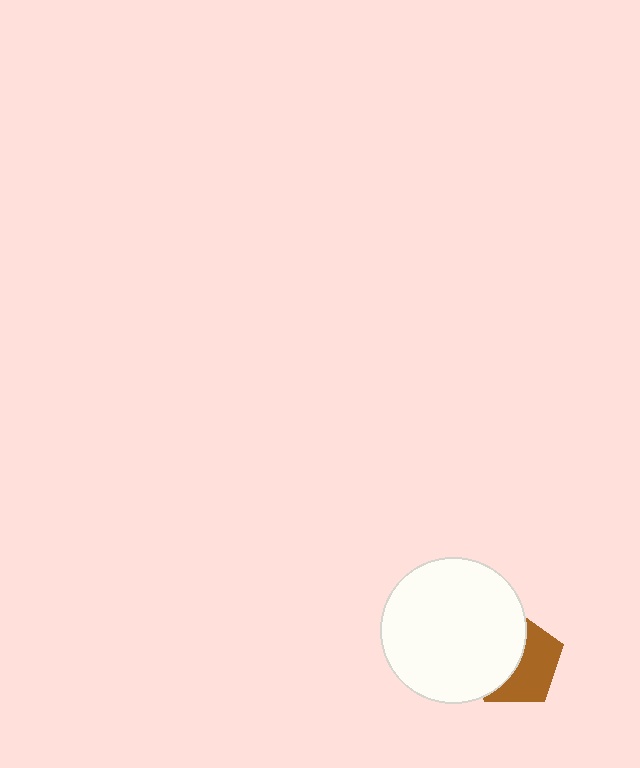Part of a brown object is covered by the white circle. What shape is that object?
It is a pentagon.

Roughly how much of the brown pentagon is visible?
About half of it is visible (roughly 48%).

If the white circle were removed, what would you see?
You would see the complete brown pentagon.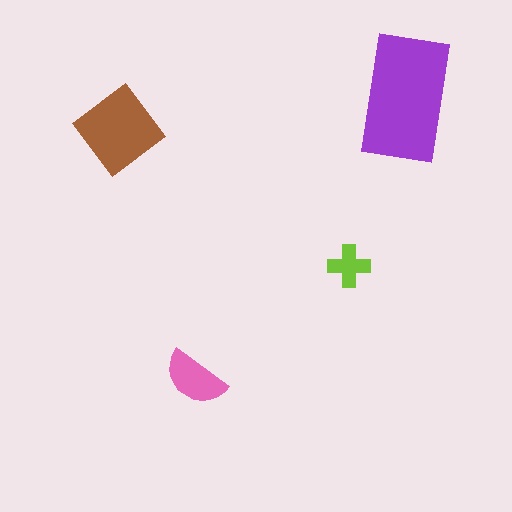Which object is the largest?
The purple rectangle.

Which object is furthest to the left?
The brown diamond is leftmost.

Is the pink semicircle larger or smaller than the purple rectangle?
Smaller.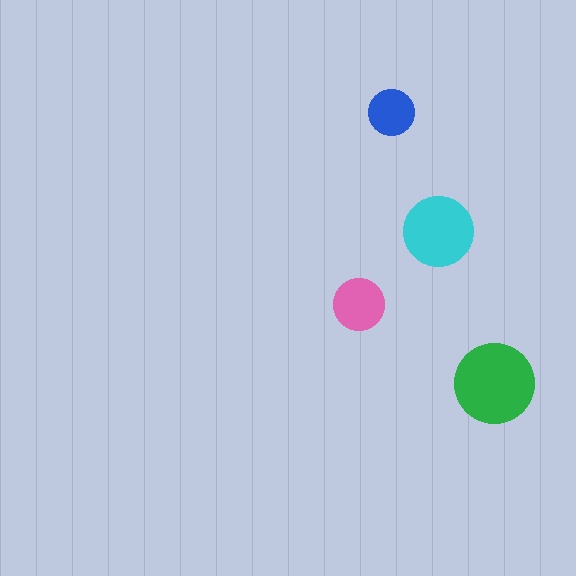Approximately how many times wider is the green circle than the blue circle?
About 2 times wider.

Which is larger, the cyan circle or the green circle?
The green one.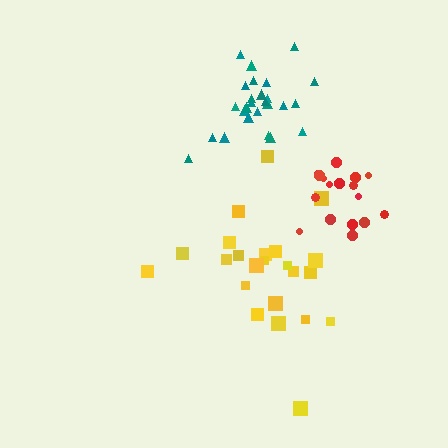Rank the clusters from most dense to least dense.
teal, red, yellow.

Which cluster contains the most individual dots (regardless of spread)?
Teal (26).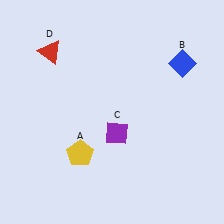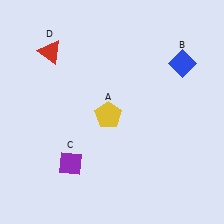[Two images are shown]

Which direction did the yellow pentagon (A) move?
The yellow pentagon (A) moved up.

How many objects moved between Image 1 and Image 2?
2 objects moved between the two images.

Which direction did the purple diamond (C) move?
The purple diamond (C) moved left.